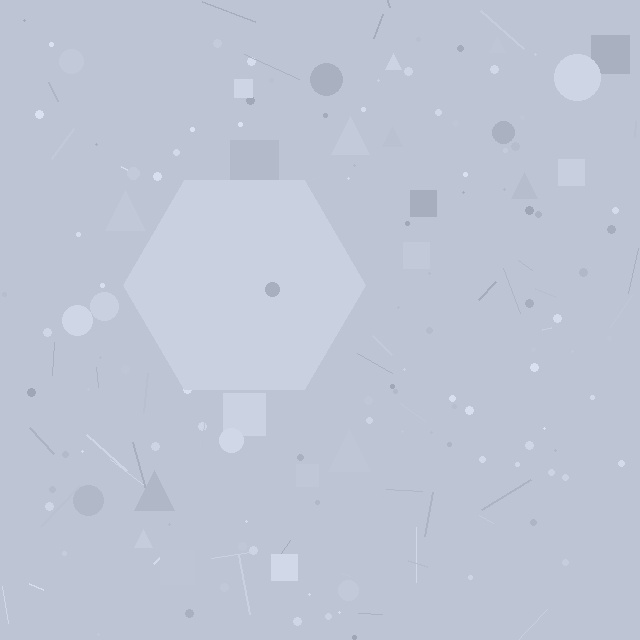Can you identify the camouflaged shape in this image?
The camouflaged shape is a hexagon.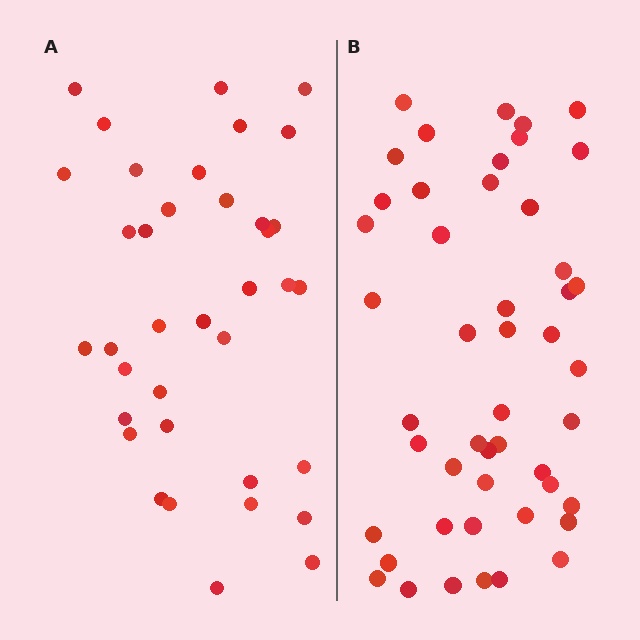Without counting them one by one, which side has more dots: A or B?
Region B (the right region) has more dots.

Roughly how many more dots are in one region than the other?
Region B has roughly 12 or so more dots than region A.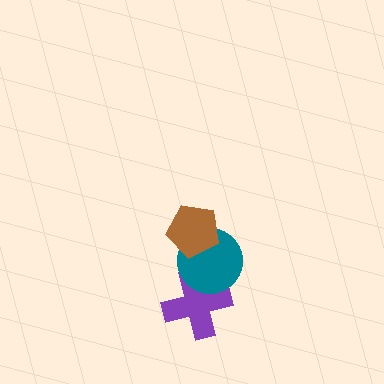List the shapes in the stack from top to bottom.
From top to bottom: the brown pentagon, the teal circle, the purple cross.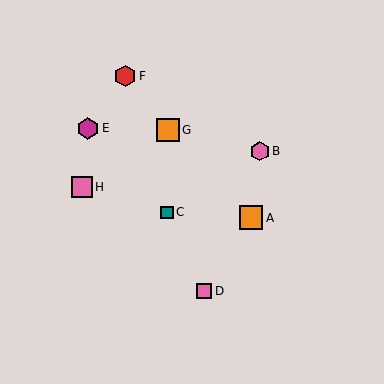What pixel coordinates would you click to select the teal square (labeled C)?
Click at (167, 212) to select the teal square C.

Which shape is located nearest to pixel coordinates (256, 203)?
The orange square (labeled A) at (251, 218) is nearest to that location.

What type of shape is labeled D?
Shape D is a pink square.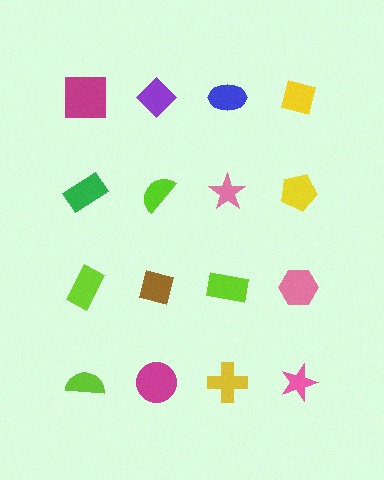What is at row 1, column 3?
A blue ellipse.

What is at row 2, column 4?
A yellow pentagon.